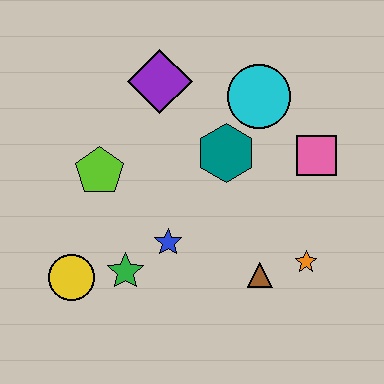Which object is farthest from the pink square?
The yellow circle is farthest from the pink square.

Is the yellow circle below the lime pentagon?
Yes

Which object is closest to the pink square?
The cyan circle is closest to the pink square.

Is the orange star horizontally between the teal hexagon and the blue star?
No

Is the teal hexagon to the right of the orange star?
No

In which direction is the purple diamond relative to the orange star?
The purple diamond is above the orange star.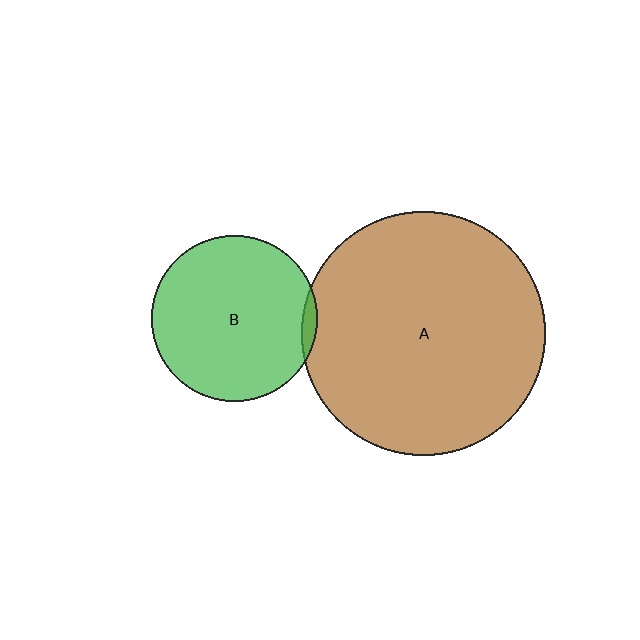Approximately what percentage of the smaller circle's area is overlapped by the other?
Approximately 5%.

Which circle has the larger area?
Circle A (brown).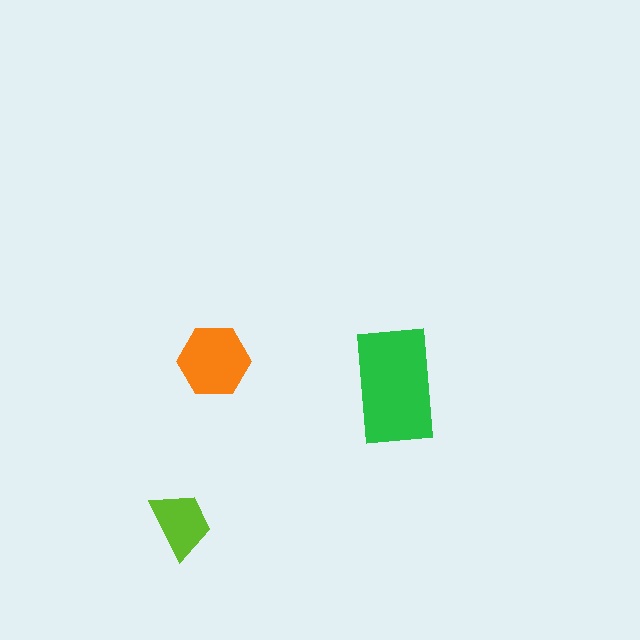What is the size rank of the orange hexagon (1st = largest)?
2nd.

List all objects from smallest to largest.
The lime trapezoid, the orange hexagon, the green rectangle.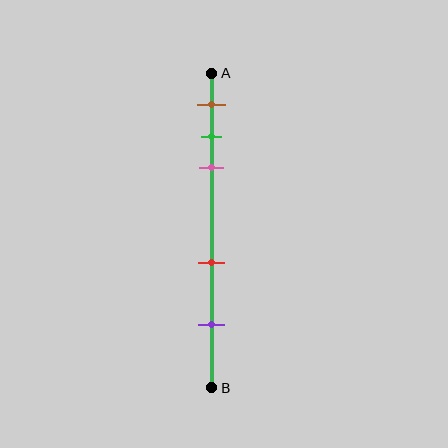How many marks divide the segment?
There are 5 marks dividing the segment.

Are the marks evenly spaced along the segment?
No, the marks are not evenly spaced.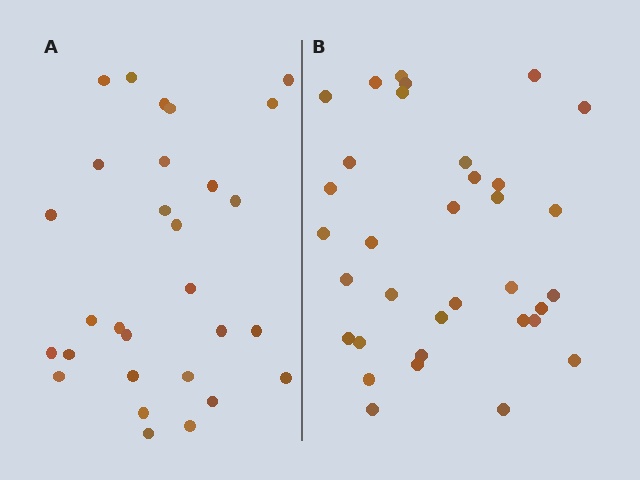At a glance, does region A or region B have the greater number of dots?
Region B (the right region) has more dots.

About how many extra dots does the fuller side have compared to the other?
Region B has about 5 more dots than region A.